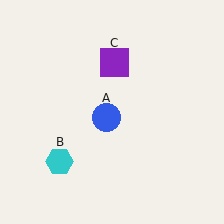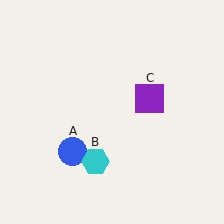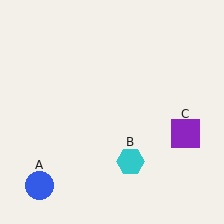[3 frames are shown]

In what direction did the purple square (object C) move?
The purple square (object C) moved down and to the right.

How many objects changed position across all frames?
3 objects changed position: blue circle (object A), cyan hexagon (object B), purple square (object C).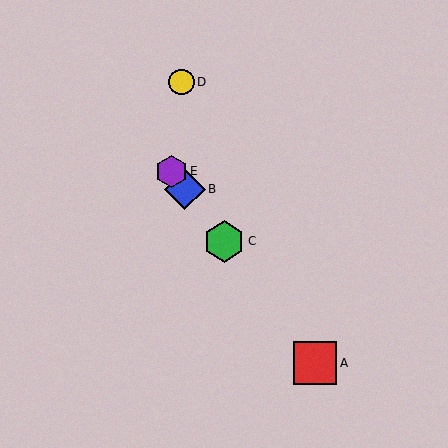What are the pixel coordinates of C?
Object C is at (224, 241).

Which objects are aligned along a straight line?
Objects A, B, C, E are aligned along a straight line.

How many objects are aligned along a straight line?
4 objects (A, B, C, E) are aligned along a straight line.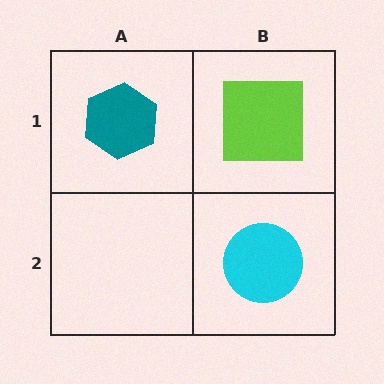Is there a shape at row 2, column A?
No, that cell is empty.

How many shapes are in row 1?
2 shapes.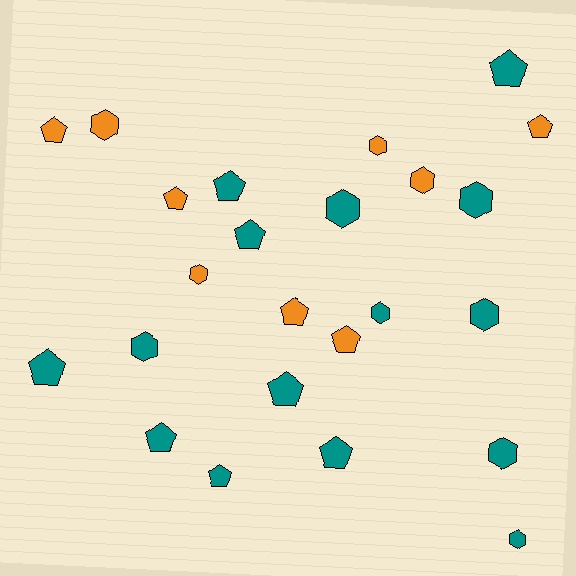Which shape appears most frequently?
Pentagon, with 13 objects.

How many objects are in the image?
There are 24 objects.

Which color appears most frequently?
Teal, with 15 objects.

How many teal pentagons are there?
There are 8 teal pentagons.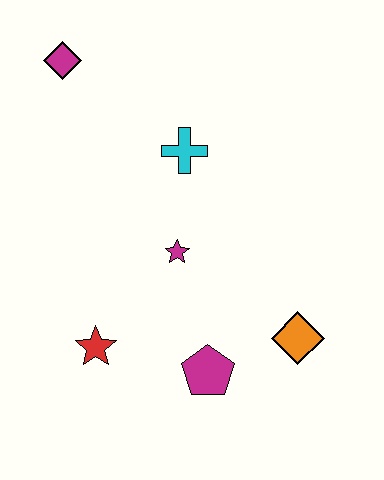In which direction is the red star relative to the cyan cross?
The red star is below the cyan cross.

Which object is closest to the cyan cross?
The magenta star is closest to the cyan cross.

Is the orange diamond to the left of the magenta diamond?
No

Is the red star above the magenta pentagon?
Yes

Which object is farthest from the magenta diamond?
The orange diamond is farthest from the magenta diamond.